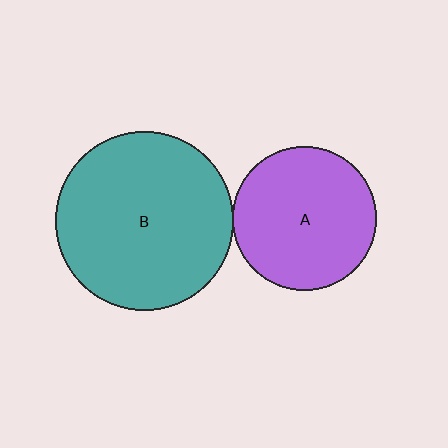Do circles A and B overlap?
Yes.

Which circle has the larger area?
Circle B (teal).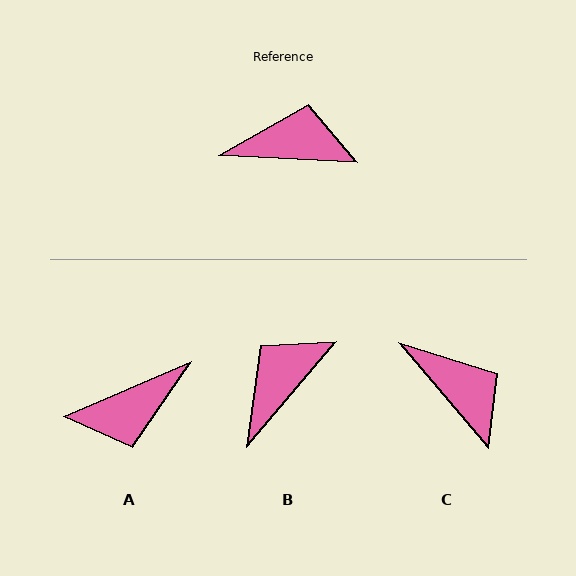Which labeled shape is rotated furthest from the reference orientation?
A, about 154 degrees away.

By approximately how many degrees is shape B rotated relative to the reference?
Approximately 53 degrees counter-clockwise.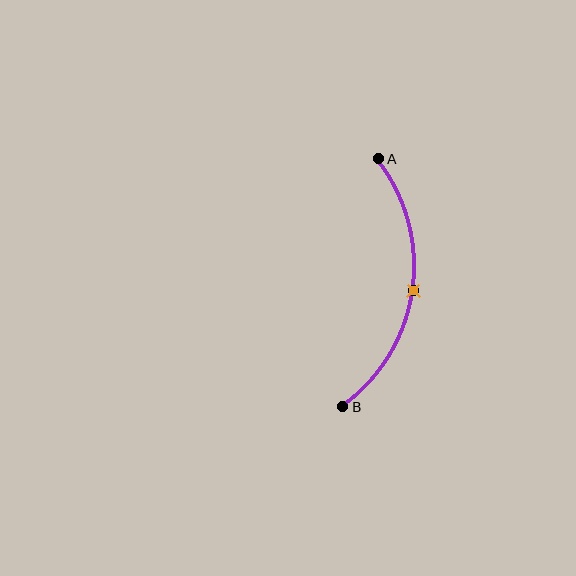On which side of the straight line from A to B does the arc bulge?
The arc bulges to the right of the straight line connecting A and B.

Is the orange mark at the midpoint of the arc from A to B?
Yes. The orange mark lies on the arc at equal arc-length from both A and B — it is the arc midpoint.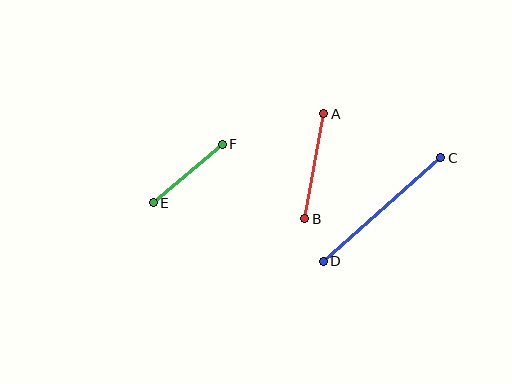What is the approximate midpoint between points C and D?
The midpoint is at approximately (382, 209) pixels.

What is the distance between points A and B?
The distance is approximately 106 pixels.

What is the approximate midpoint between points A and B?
The midpoint is at approximately (314, 166) pixels.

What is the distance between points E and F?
The distance is approximately 90 pixels.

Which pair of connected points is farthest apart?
Points C and D are farthest apart.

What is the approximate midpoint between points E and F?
The midpoint is at approximately (188, 174) pixels.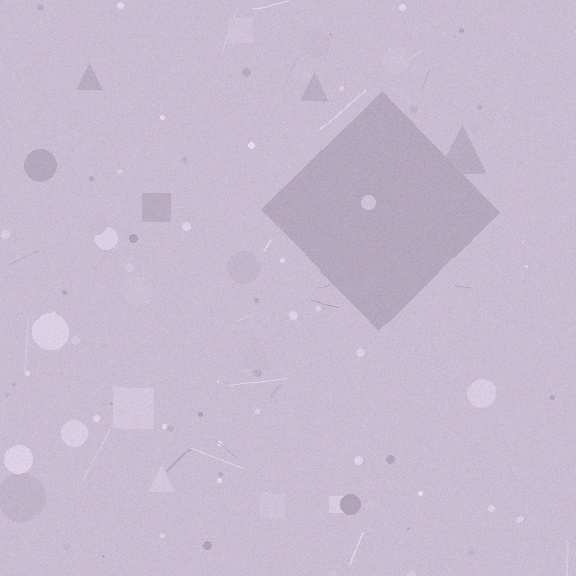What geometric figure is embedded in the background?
A diamond is embedded in the background.